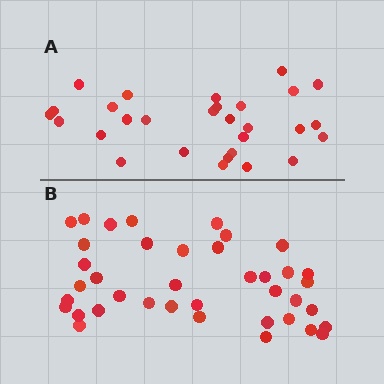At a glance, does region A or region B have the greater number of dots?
Region B (the bottom region) has more dots.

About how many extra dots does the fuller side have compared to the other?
Region B has roughly 10 or so more dots than region A.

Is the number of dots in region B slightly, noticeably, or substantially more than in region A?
Region B has noticeably more, but not dramatically so. The ratio is roughly 1.3 to 1.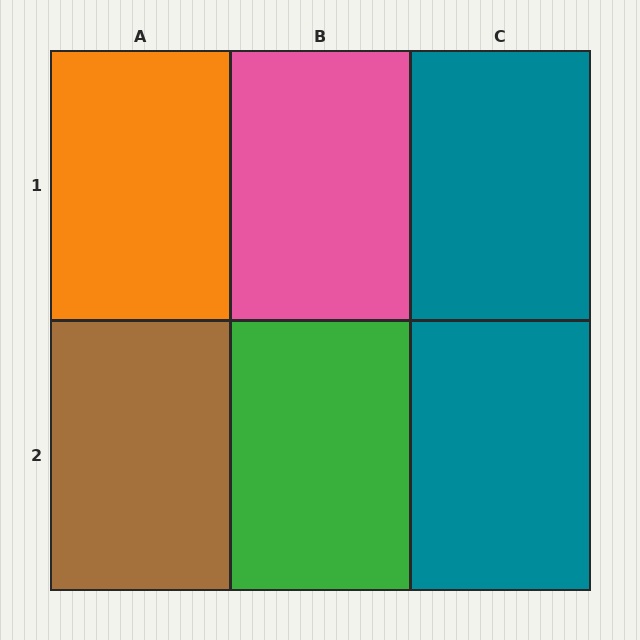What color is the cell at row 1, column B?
Pink.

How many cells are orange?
1 cell is orange.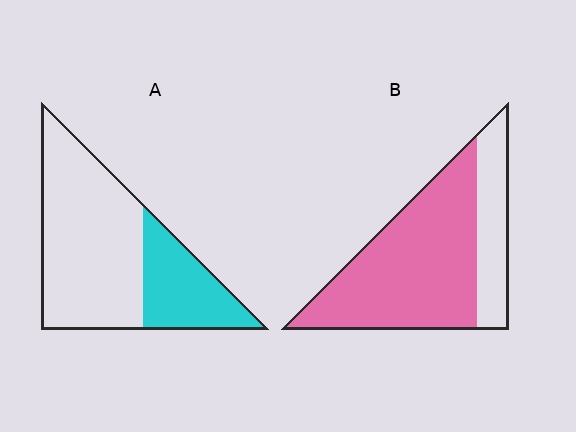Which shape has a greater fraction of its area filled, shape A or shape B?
Shape B.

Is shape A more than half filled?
No.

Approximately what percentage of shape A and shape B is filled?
A is approximately 30% and B is approximately 75%.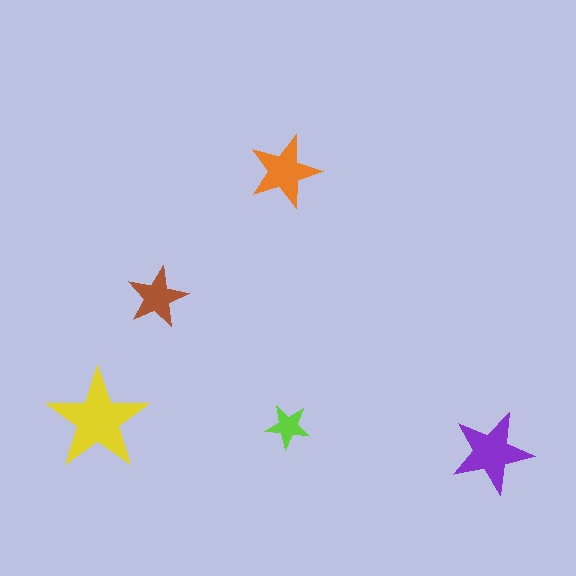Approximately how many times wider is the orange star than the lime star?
About 1.5 times wider.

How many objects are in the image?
There are 5 objects in the image.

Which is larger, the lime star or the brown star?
The brown one.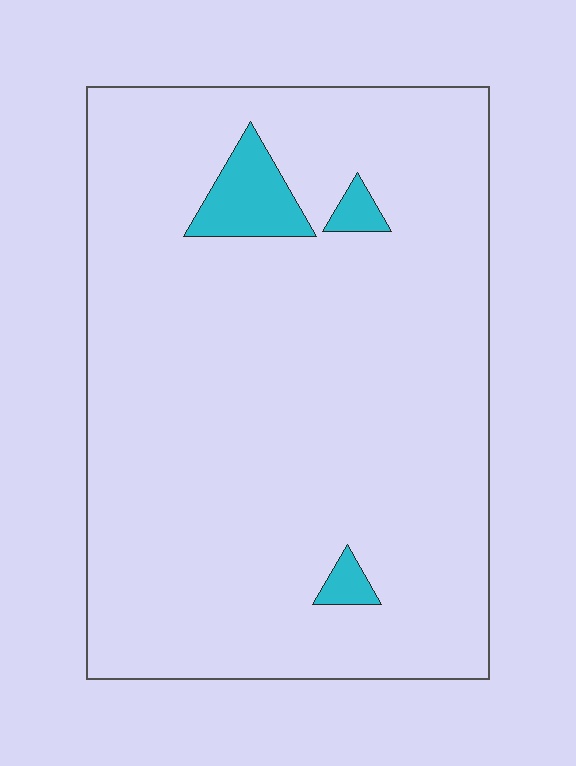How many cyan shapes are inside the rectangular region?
3.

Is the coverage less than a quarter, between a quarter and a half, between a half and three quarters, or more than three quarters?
Less than a quarter.